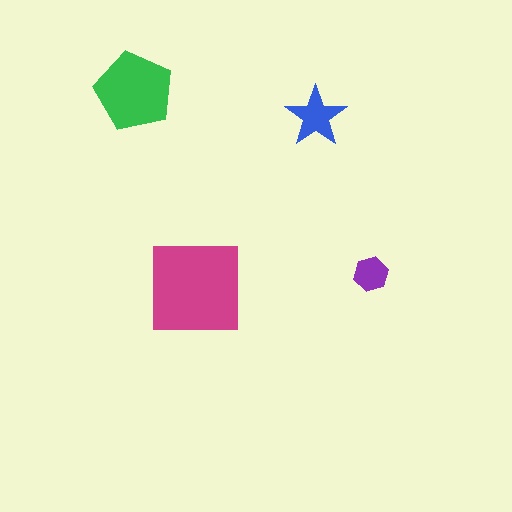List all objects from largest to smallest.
The magenta square, the green pentagon, the blue star, the purple hexagon.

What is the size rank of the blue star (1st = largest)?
3rd.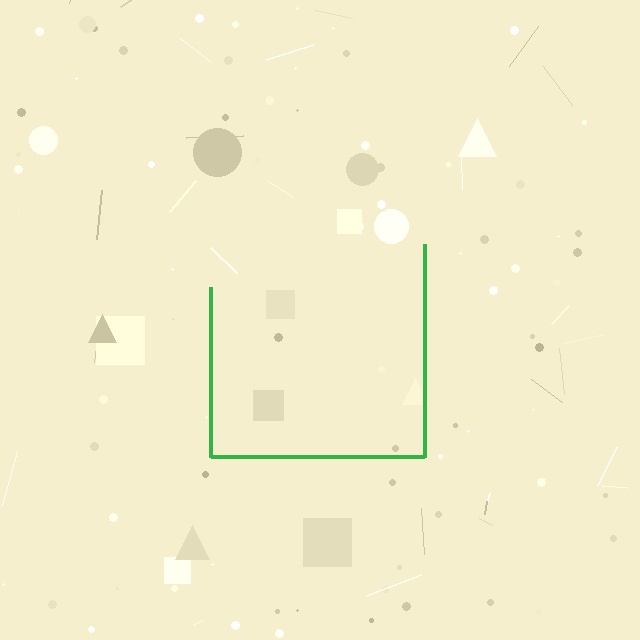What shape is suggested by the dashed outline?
The dashed outline suggests a square.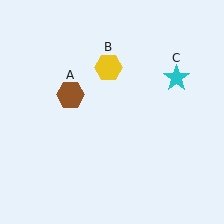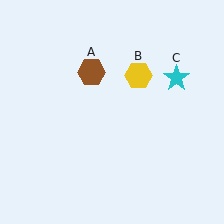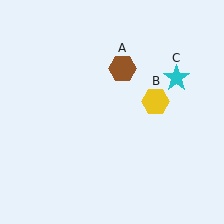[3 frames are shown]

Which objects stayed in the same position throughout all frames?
Cyan star (object C) remained stationary.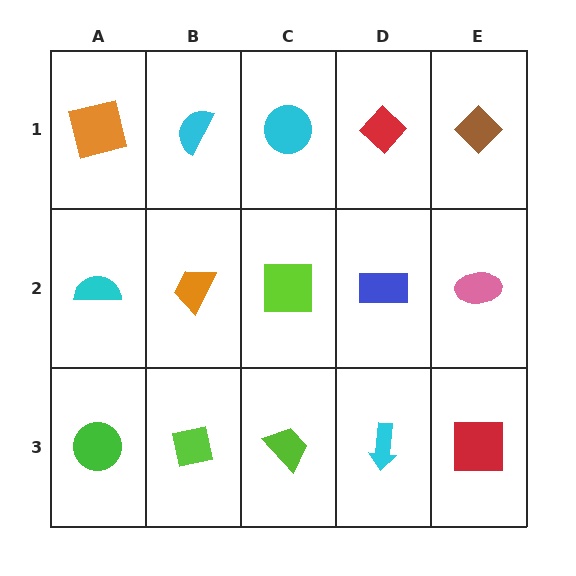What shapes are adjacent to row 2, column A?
An orange square (row 1, column A), a green circle (row 3, column A), an orange trapezoid (row 2, column B).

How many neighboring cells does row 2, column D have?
4.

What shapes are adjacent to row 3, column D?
A blue rectangle (row 2, column D), a lime trapezoid (row 3, column C), a red square (row 3, column E).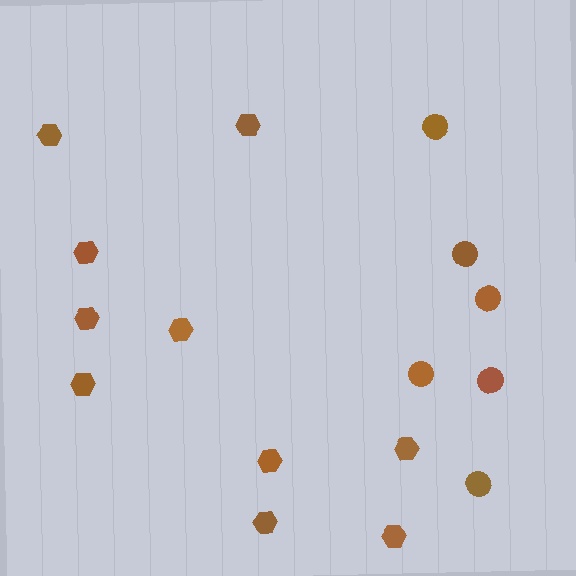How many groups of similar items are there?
There are 2 groups: one group of circles (6) and one group of hexagons (10).